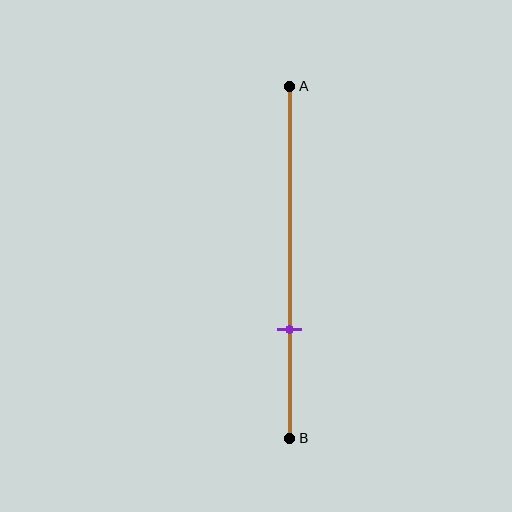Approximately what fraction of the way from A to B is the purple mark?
The purple mark is approximately 70% of the way from A to B.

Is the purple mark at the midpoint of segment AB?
No, the mark is at about 70% from A, not at the 50% midpoint.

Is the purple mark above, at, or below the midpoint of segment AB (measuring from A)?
The purple mark is below the midpoint of segment AB.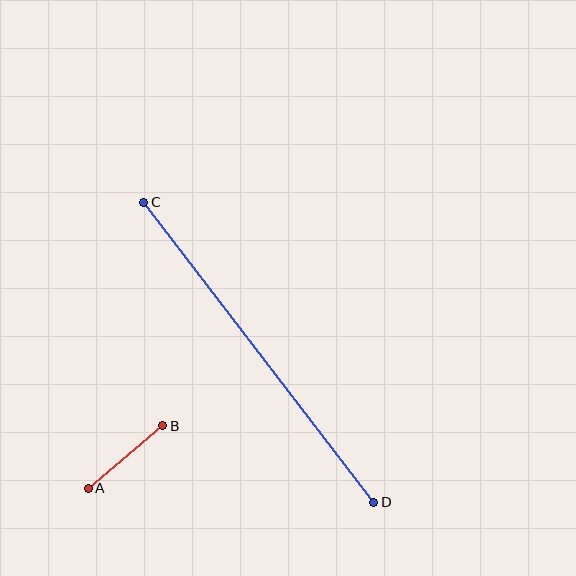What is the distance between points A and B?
The distance is approximately 97 pixels.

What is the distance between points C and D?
The distance is approximately 378 pixels.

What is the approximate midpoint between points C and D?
The midpoint is at approximately (259, 352) pixels.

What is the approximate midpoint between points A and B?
The midpoint is at approximately (126, 457) pixels.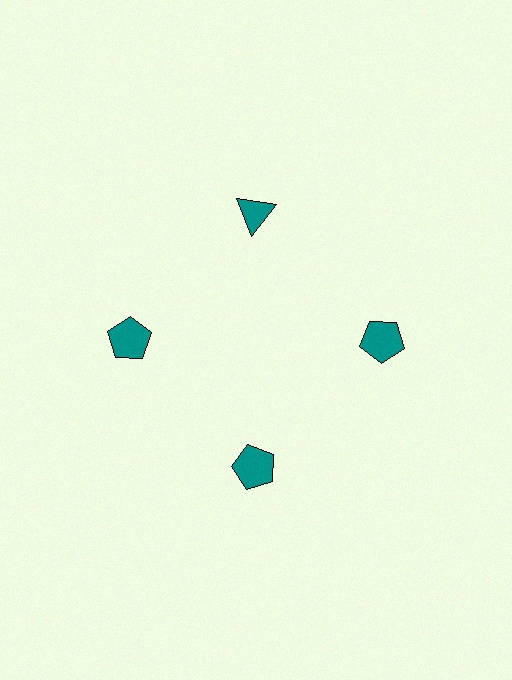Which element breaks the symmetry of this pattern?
The teal triangle at roughly the 12 o'clock position breaks the symmetry. All other shapes are teal pentagons.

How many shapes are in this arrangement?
There are 4 shapes arranged in a ring pattern.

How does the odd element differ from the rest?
It has a different shape: triangle instead of pentagon.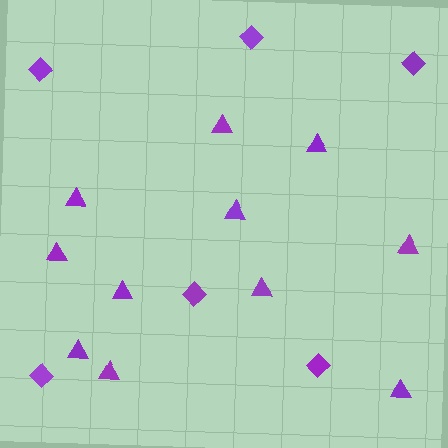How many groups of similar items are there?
There are 2 groups: one group of diamonds (6) and one group of triangles (11).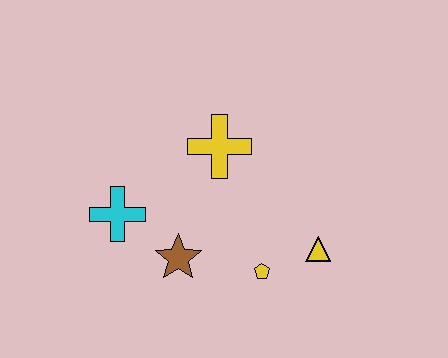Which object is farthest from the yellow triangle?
The cyan cross is farthest from the yellow triangle.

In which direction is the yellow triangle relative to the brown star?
The yellow triangle is to the right of the brown star.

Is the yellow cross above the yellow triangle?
Yes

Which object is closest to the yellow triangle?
The yellow pentagon is closest to the yellow triangle.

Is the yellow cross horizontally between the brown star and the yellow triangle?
Yes